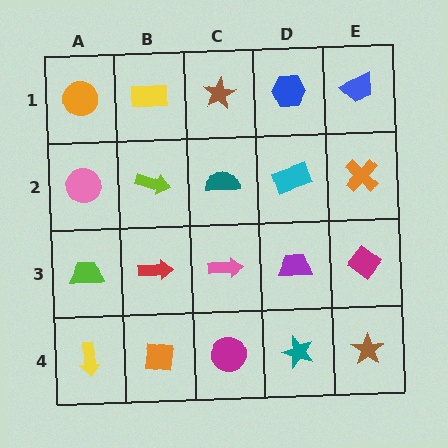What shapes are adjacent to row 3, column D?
A cyan rectangle (row 2, column D), a teal star (row 4, column D), a pink arrow (row 3, column C), a magenta diamond (row 3, column E).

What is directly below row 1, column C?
A teal semicircle.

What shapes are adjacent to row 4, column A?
A lime trapezoid (row 3, column A), an orange square (row 4, column B).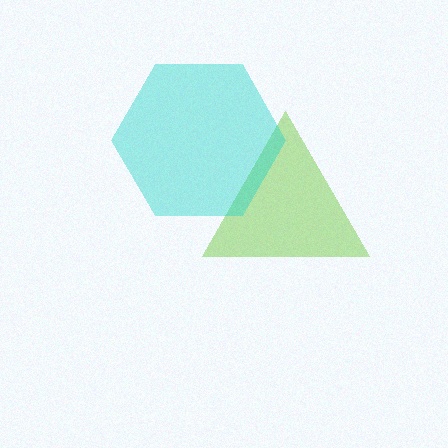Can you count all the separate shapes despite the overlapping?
Yes, there are 2 separate shapes.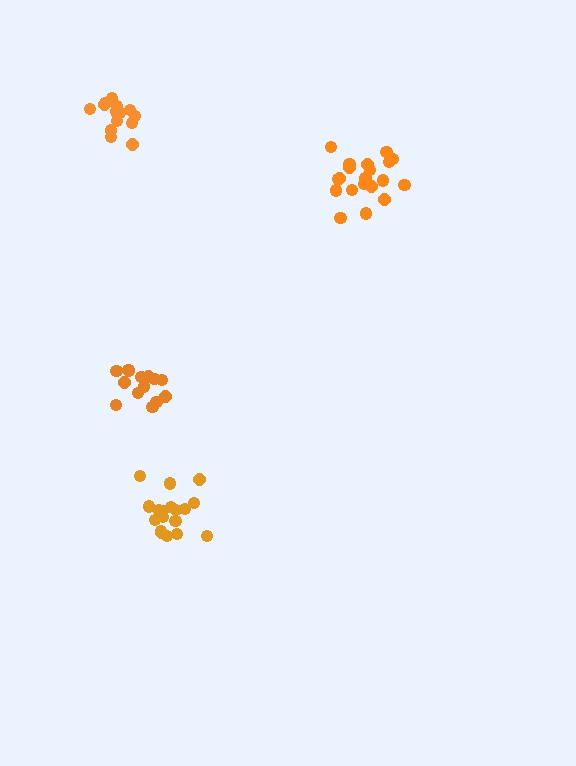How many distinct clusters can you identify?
There are 4 distinct clusters.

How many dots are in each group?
Group 1: 20 dots, Group 2: 14 dots, Group 3: 18 dots, Group 4: 14 dots (66 total).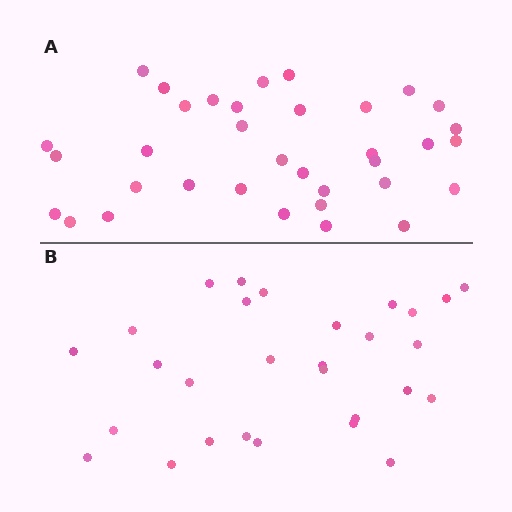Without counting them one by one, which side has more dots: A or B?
Region A (the top region) has more dots.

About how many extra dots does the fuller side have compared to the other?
Region A has about 6 more dots than region B.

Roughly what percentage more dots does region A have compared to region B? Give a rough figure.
About 20% more.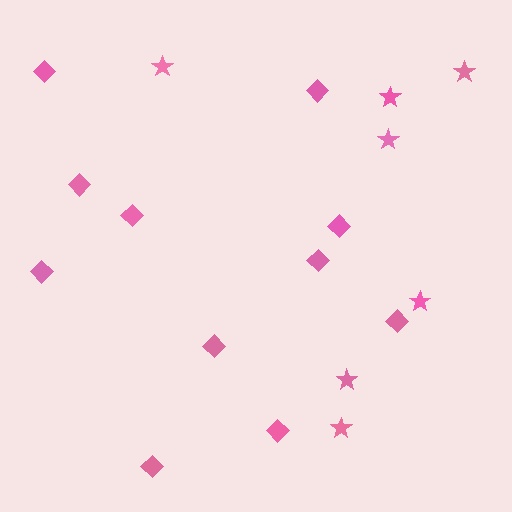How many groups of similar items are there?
There are 2 groups: one group of diamonds (11) and one group of stars (7).